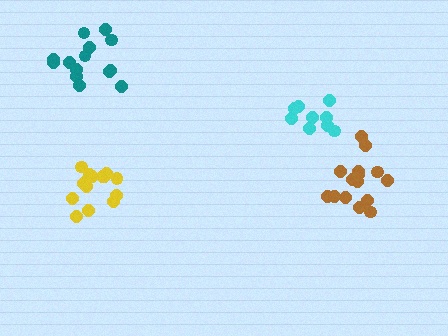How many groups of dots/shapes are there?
There are 4 groups.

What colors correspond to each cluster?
The clusters are colored: teal, yellow, brown, cyan.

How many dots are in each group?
Group 1: 14 dots, Group 2: 15 dots, Group 3: 15 dots, Group 4: 9 dots (53 total).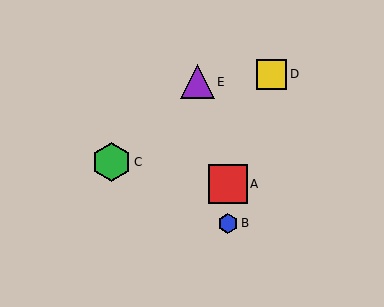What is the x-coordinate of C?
Object C is at x≈112.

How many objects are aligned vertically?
2 objects (A, B) are aligned vertically.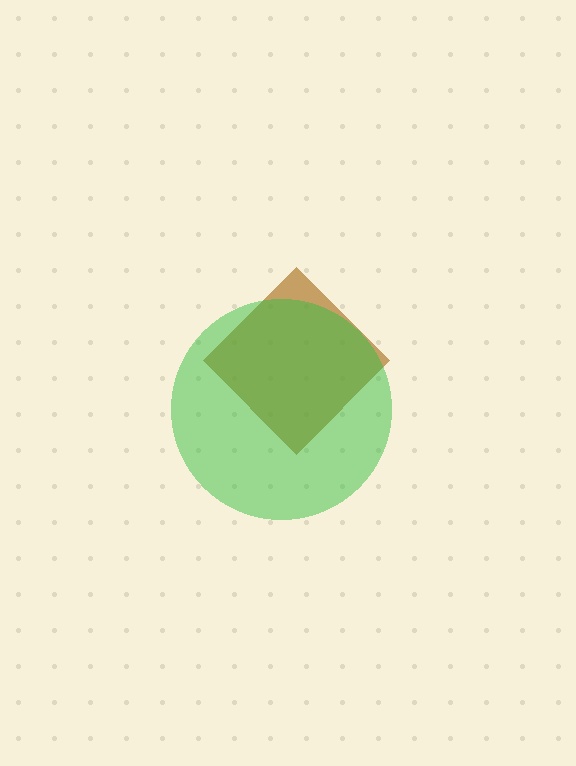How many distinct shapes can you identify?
There are 2 distinct shapes: a brown diamond, a green circle.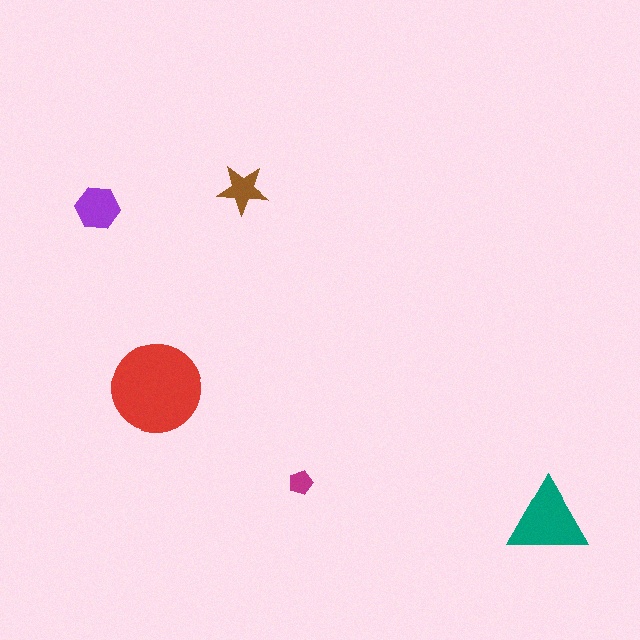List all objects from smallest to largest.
The magenta pentagon, the brown star, the purple hexagon, the teal triangle, the red circle.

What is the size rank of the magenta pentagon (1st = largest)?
5th.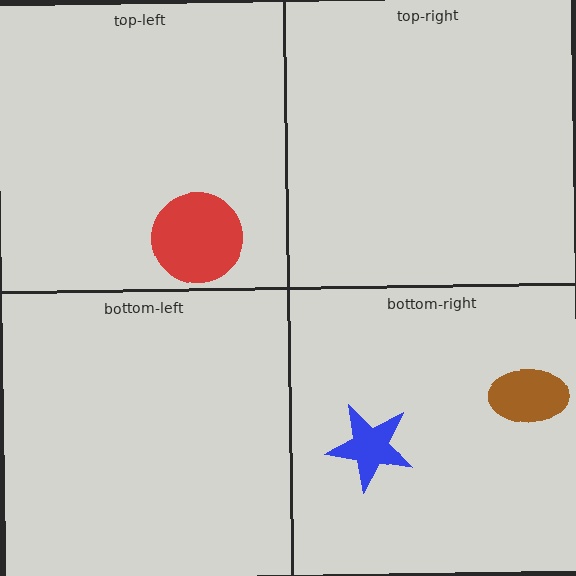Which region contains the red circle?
The top-left region.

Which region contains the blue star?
The bottom-right region.